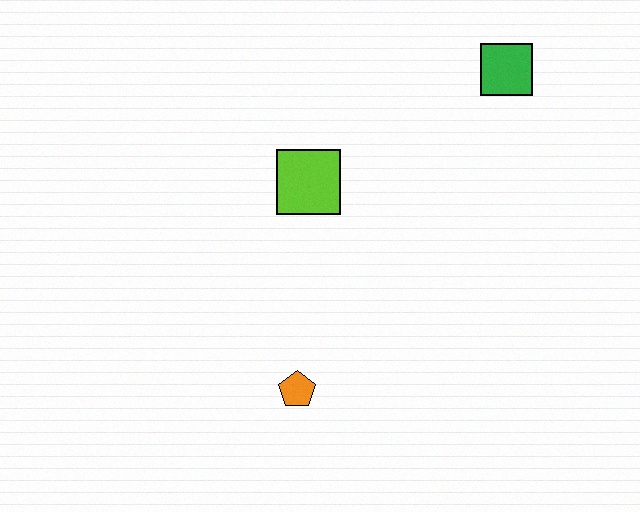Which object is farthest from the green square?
The orange pentagon is farthest from the green square.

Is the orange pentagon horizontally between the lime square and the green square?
No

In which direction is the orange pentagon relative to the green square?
The orange pentagon is below the green square.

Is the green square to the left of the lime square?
No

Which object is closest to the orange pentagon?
The lime square is closest to the orange pentagon.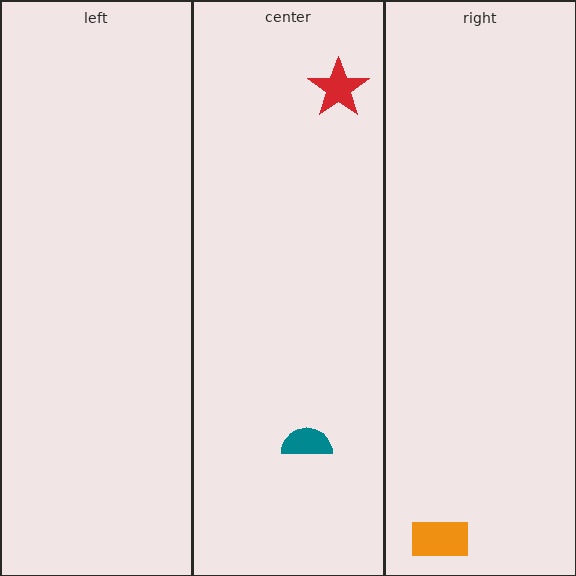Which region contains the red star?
The center region.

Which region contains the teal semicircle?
The center region.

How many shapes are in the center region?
2.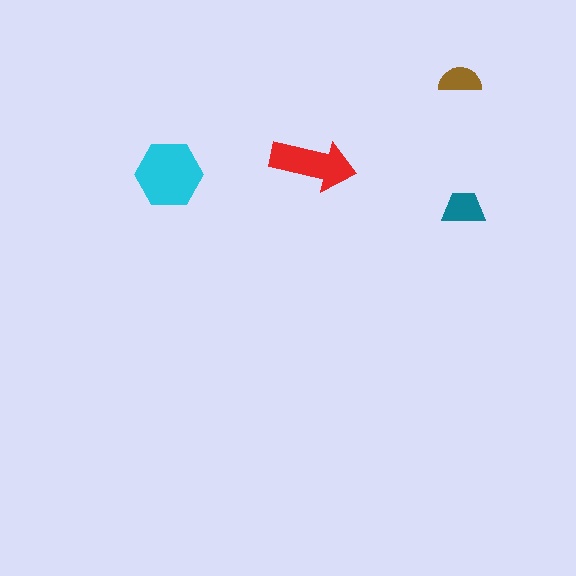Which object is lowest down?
The teal trapezoid is bottommost.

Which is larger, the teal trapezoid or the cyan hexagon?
The cyan hexagon.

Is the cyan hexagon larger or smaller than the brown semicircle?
Larger.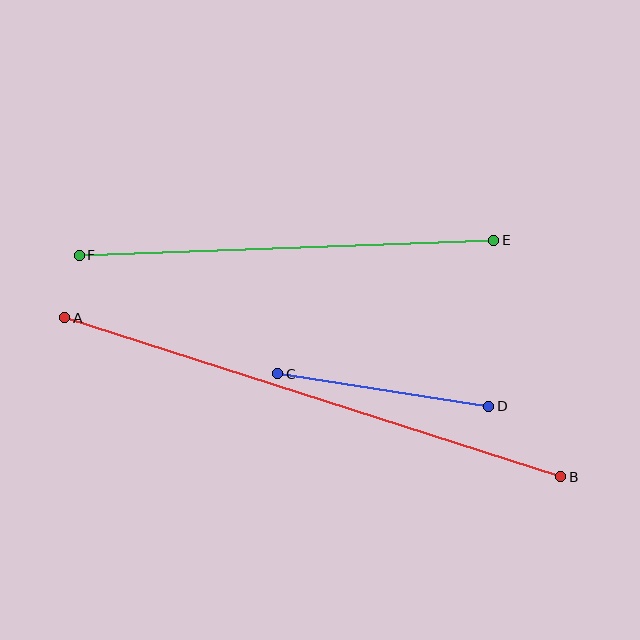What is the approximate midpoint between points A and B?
The midpoint is at approximately (313, 397) pixels.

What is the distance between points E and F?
The distance is approximately 415 pixels.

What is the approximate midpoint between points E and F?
The midpoint is at approximately (287, 248) pixels.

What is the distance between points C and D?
The distance is approximately 214 pixels.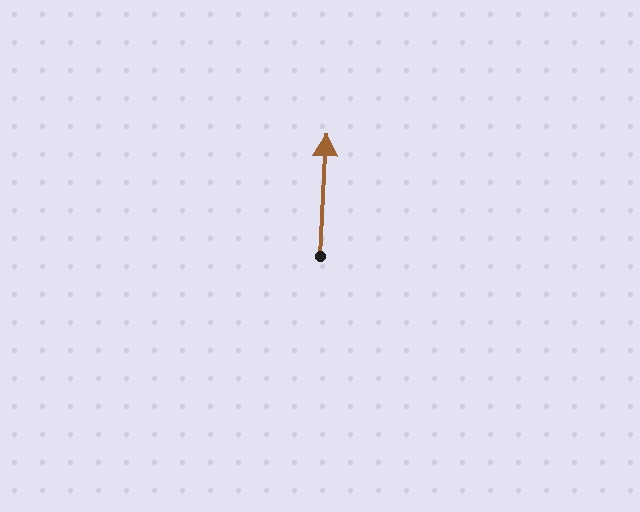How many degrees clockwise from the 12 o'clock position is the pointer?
Approximately 3 degrees.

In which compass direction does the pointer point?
North.